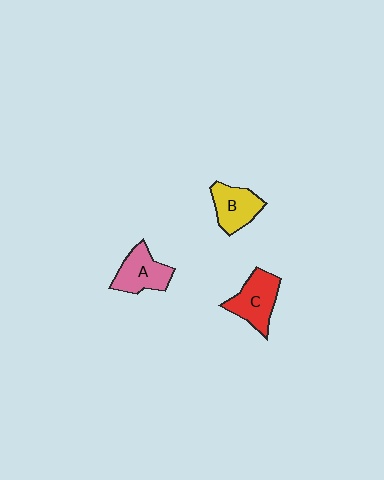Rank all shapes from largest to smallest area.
From largest to smallest: C (red), A (pink), B (yellow).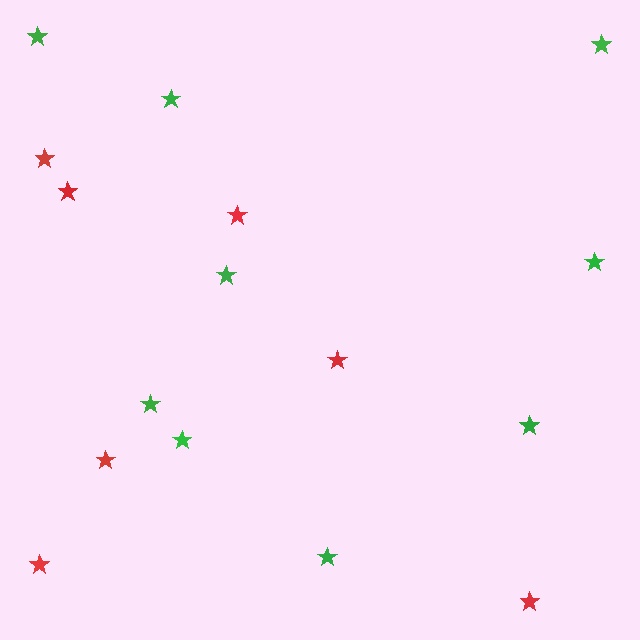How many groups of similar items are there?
There are 2 groups: one group of green stars (9) and one group of red stars (7).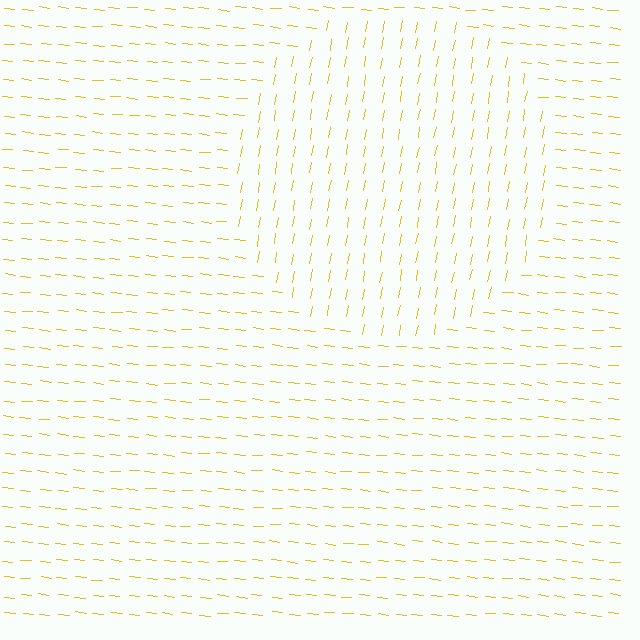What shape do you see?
I see a circle.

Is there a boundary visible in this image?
Yes, there is a texture boundary formed by a change in line orientation.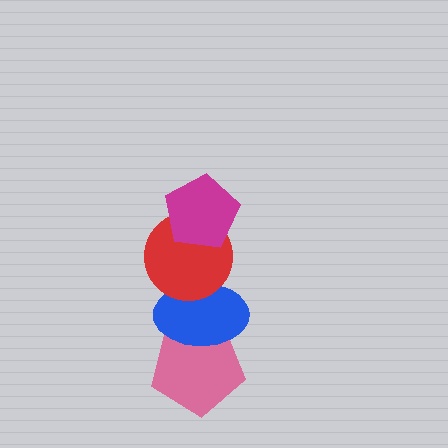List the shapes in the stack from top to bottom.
From top to bottom: the magenta pentagon, the red circle, the blue ellipse, the pink pentagon.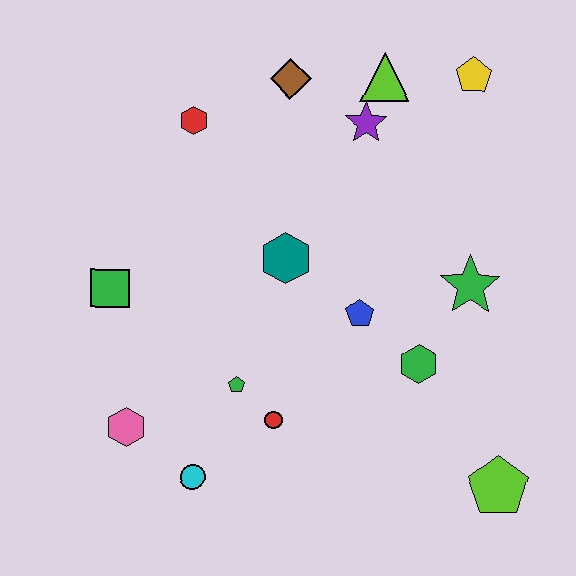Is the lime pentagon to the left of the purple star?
No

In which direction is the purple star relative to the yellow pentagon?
The purple star is to the left of the yellow pentagon.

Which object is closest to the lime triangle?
The purple star is closest to the lime triangle.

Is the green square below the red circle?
No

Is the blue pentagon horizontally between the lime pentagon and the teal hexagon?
Yes